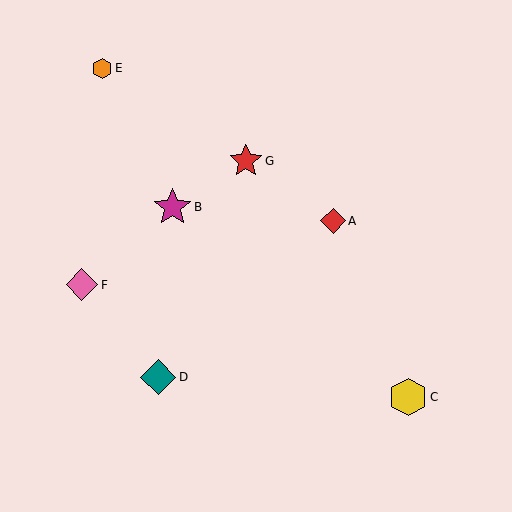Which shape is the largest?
The magenta star (labeled B) is the largest.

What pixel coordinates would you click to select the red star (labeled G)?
Click at (246, 161) to select the red star G.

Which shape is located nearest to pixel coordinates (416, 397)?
The yellow hexagon (labeled C) at (408, 397) is nearest to that location.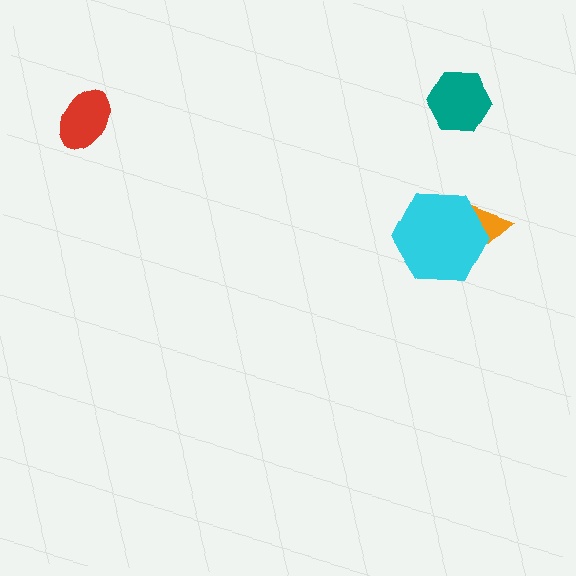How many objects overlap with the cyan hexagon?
1 object overlaps with the cyan hexagon.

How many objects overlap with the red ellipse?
0 objects overlap with the red ellipse.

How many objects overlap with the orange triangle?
1 object overlaps with the orange triangle.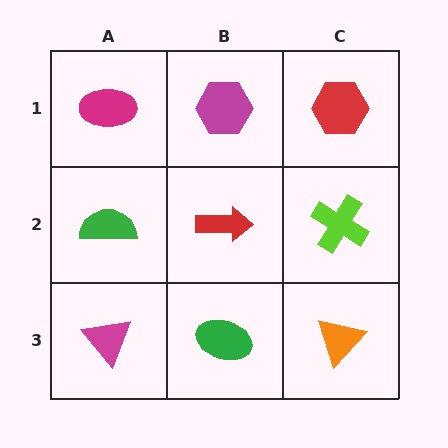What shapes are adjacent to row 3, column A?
A green semicircle (row 2, column A), a green ellipse (row 3, column B).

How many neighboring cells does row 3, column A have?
2.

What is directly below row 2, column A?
A magenta triangle.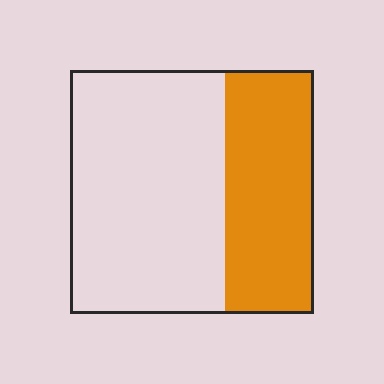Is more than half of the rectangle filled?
No.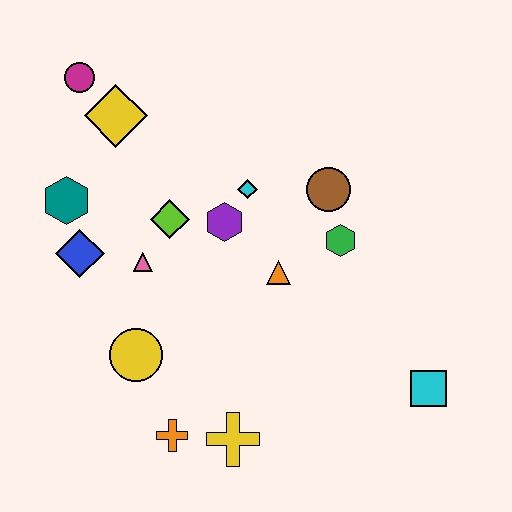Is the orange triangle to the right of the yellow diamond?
Yes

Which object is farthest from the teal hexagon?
The cyan square is farthest from the teal hexagon.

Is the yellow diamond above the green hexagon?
Yes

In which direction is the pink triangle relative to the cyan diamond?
The pink triangle is to the left of the cyan diamond.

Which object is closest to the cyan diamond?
The purple hexagon is closest to the cyan diamond.